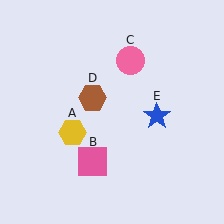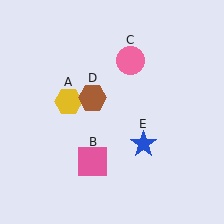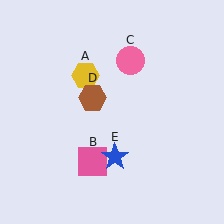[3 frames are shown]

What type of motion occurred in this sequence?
The yellow hexagon (object A), blue star (object E) rotated clockwise around the center of the scene.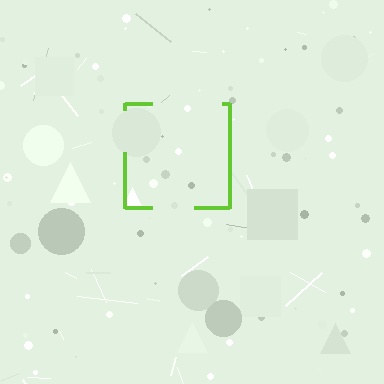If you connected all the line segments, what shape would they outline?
They would outline a square.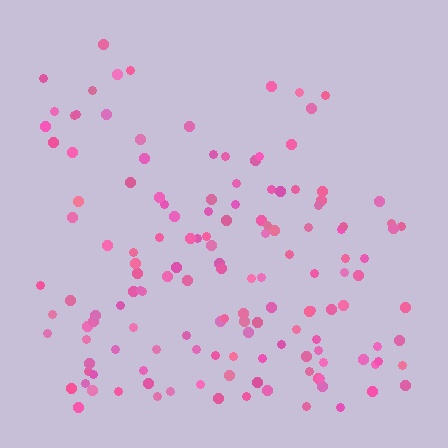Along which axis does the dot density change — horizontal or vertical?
Vertical.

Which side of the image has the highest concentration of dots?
The bottom.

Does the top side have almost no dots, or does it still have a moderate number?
Still a moderate number, just noticeably fewer than the bottom.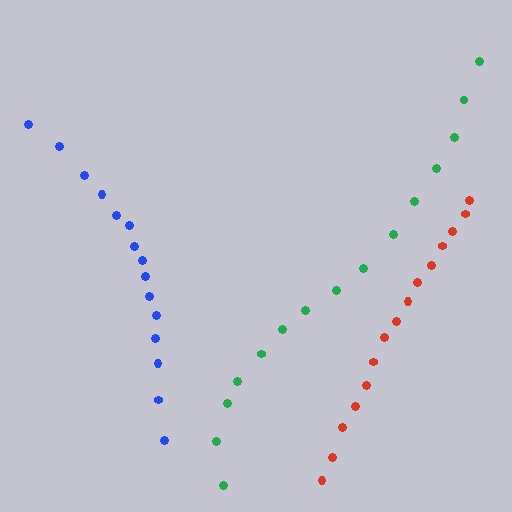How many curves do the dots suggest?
There are 3 distinct paths.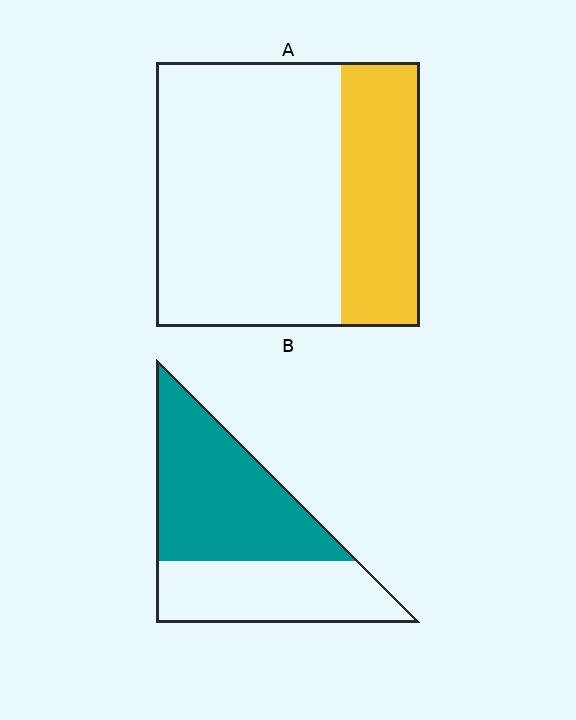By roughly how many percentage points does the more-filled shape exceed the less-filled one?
By roughly 30 percentage points (B over A).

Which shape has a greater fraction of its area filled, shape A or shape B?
Shape B.